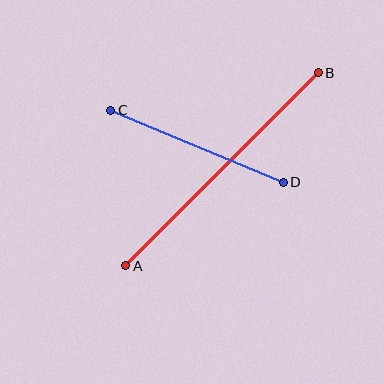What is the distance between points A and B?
The distance is approximately 273 pixels.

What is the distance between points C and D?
The distance is approximately 187 pixels.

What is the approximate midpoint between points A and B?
The midpoint is at approximately (222, 169) pixels.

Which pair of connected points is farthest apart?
Points A and B are farthest apart.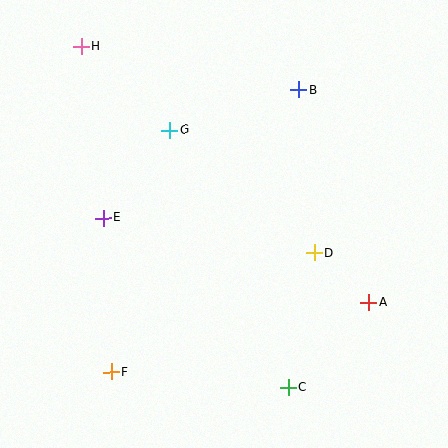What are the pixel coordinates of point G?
Point G is at (170, 130).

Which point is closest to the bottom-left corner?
Point F is closest to the bottom-left corner.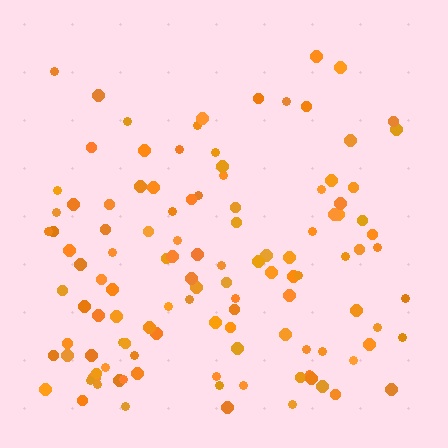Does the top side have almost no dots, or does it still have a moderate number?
Still a moderate number, just noticeably fewer than the bottom.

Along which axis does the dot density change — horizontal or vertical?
Vertical.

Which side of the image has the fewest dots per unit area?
The top.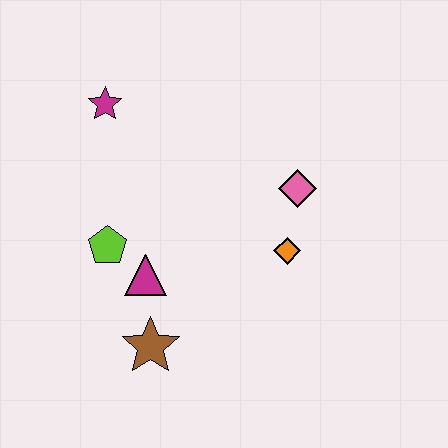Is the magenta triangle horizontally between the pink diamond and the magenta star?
Yes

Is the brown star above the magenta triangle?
No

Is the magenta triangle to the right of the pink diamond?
No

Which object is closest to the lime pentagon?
The magenta triangle is closest to the lime pentagon.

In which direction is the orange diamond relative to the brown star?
The orange diamond is to the right of the brown star.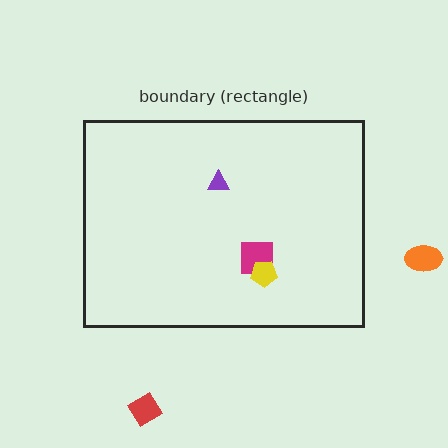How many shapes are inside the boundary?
3 inside, 2 outside.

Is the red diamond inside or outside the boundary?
Outside.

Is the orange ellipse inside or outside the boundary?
Outside.